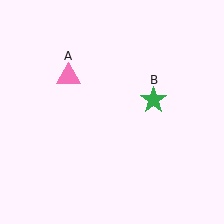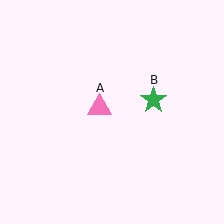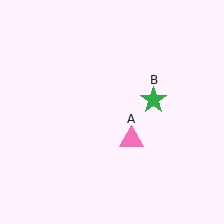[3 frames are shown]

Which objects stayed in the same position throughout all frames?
Green star (object B) remained stationary.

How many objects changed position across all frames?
1 object changed position: pink triangle (object A).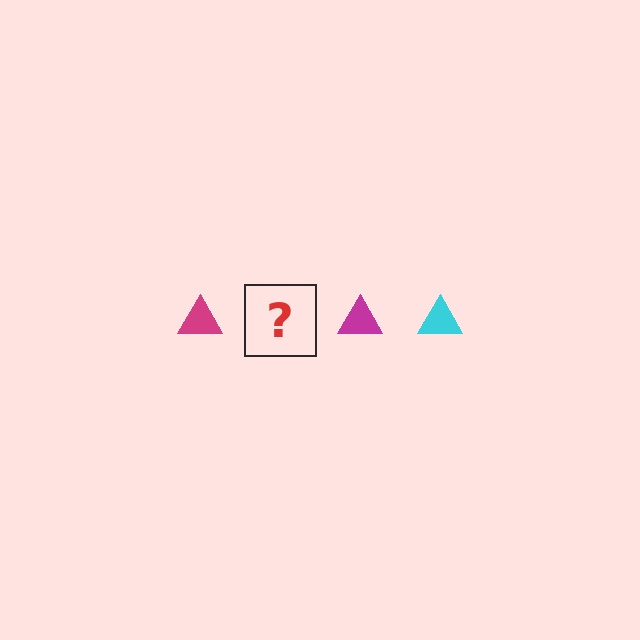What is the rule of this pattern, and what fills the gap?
The rule is that the pattern cycles through magenta, cyan triangles. The gap should be filled with a cyan triangle.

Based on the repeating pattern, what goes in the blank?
The blank should be a cyan triangle.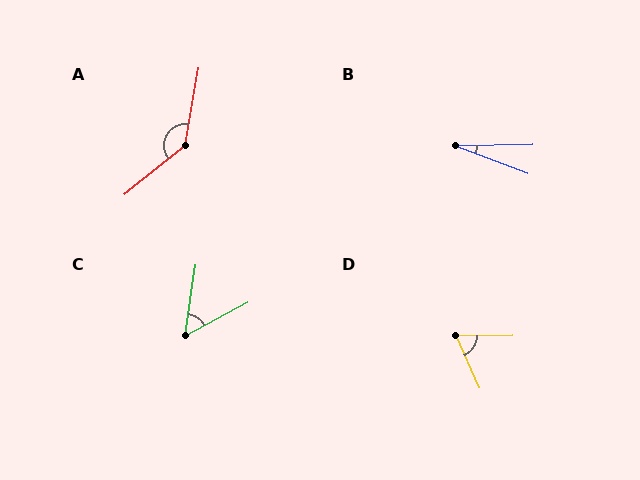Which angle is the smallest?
B, at approximately 22 degrees.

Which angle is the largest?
A, at approximately 138 degrees.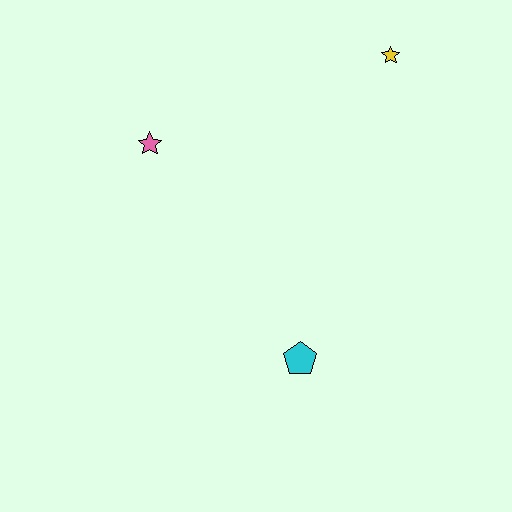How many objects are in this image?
There are 3 objects.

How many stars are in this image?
There are 2 stars.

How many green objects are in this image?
There are no green objects.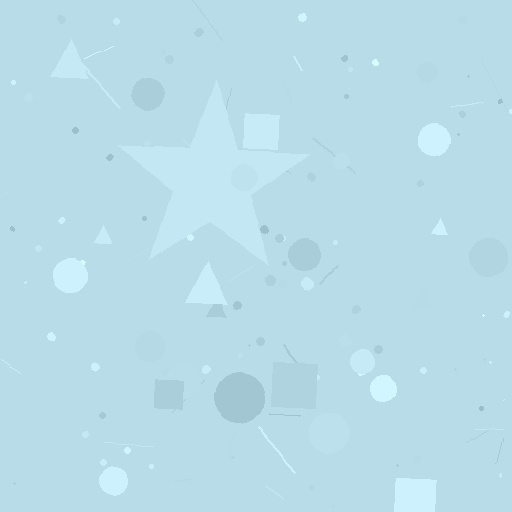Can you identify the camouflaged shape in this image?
The camouflaged shape is a star.